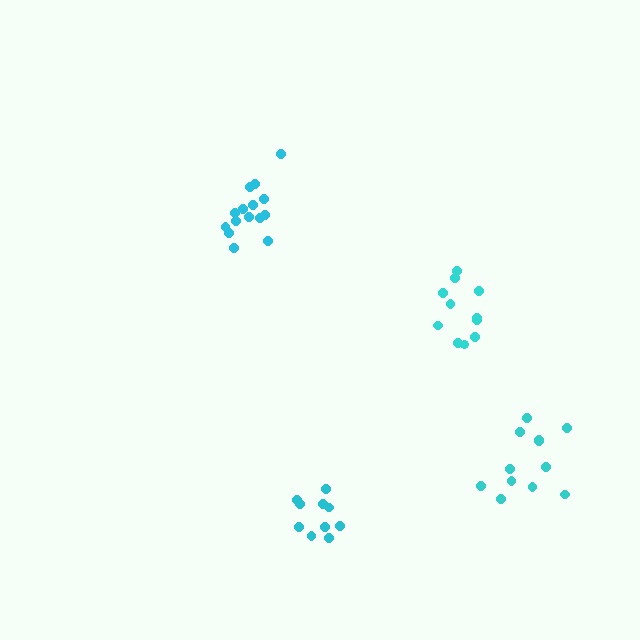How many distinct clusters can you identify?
There are 4 distinct clusters.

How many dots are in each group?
Group 1: 11 dots, Group 2: 10 dots, Group 3: 12 dots, Group 4: 15 dots (48 total).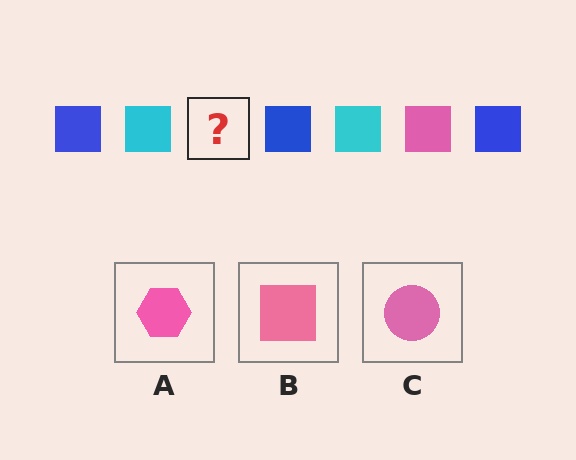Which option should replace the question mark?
Option B.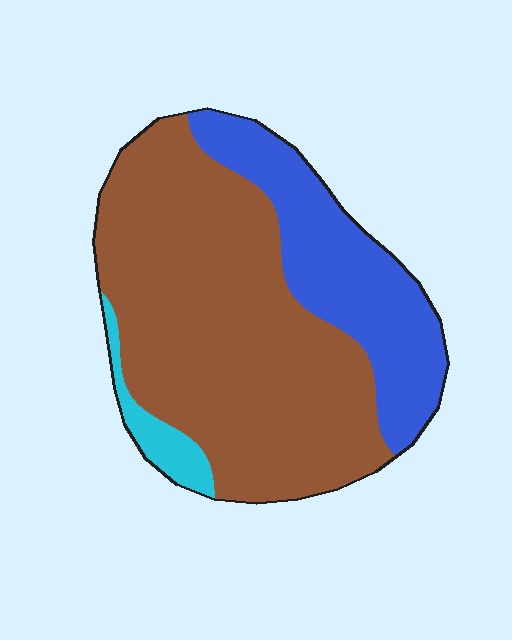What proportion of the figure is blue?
Blue takes up between a quarter and a half of the figure.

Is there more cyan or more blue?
Blue.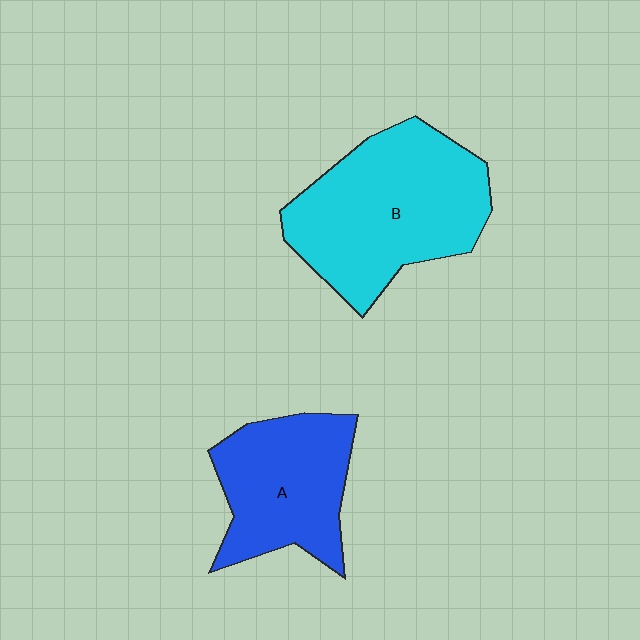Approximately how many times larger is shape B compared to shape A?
Approximately 1.4 times.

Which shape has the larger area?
Shape B (cyan).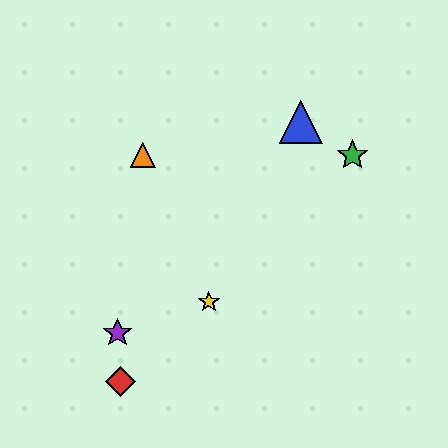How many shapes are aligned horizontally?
2 shapes (the green star, the orange triangle) are aligned horizontally.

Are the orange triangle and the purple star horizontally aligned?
No, the orange triangle is at y≈155 and the purple star is at y≈333.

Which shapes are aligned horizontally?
The green star, the orange triangle are aligned horizontally.